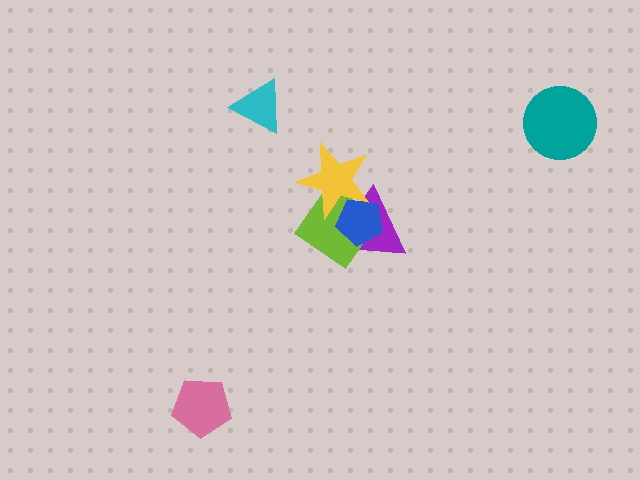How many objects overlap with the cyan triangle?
0 objects overlap with the cyan triangle.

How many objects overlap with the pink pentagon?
0 objects overlap with the pink pentagon.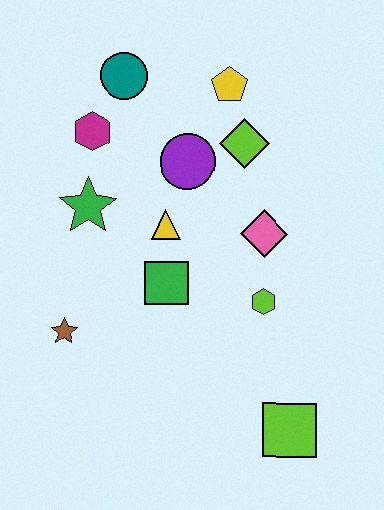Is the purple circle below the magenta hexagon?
Yes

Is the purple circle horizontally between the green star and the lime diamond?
Yes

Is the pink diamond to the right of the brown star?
Yes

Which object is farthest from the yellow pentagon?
The lime square is farthest from the yellow pentagon.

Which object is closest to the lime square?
The lime hexagon is closest to the lime square.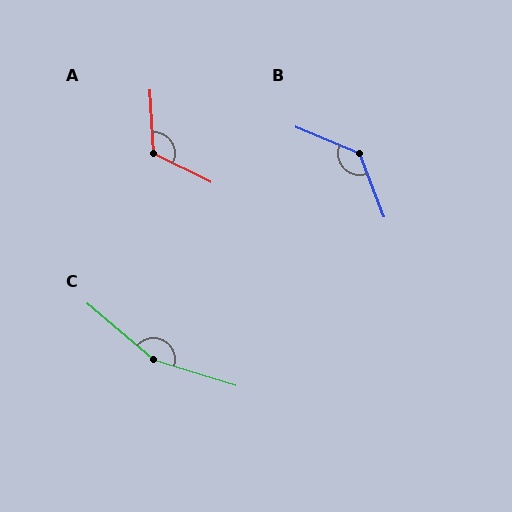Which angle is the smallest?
A, at approximately 120 degrees.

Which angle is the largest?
C, at approximately 157 degrees.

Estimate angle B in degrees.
Approximately 135 degrees.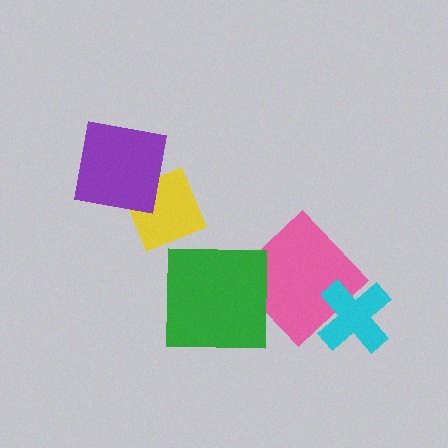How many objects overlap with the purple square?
1 object overlaps with the purple square.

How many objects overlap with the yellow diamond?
1 object overlaps with the yellow diamond.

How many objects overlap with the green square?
1 object overlaps with the green square.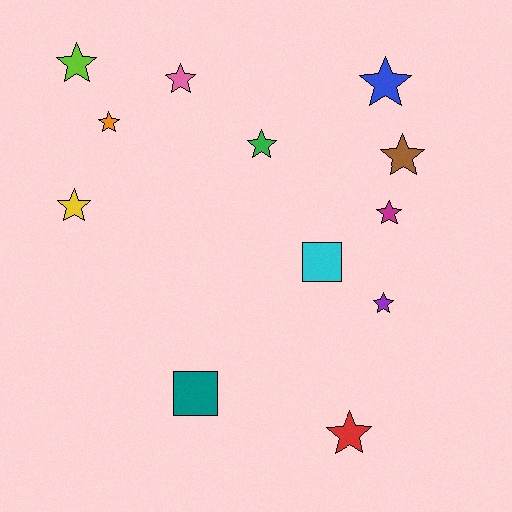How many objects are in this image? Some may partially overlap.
There are 12 objects.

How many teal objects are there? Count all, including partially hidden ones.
There is 1 teal object.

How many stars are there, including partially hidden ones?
There are 10 stars.